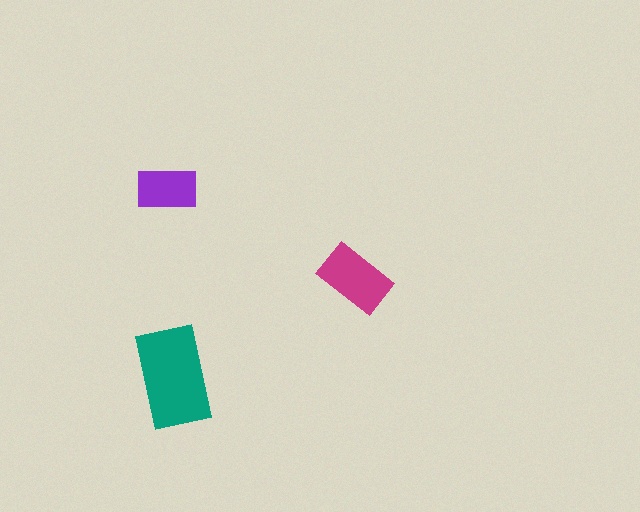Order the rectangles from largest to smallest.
the teal one, the magenta one, the purple one.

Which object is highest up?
The purple rectangle is topmost.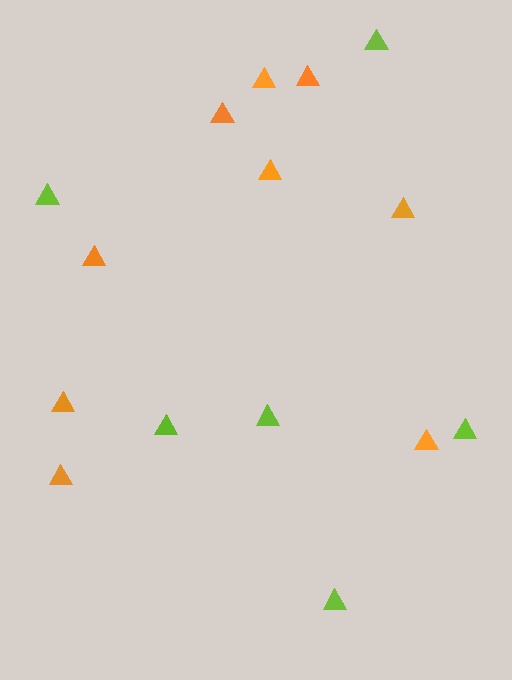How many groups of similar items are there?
There are 2 groups: one group of lime triangles (6) and one group of orange triangles (9).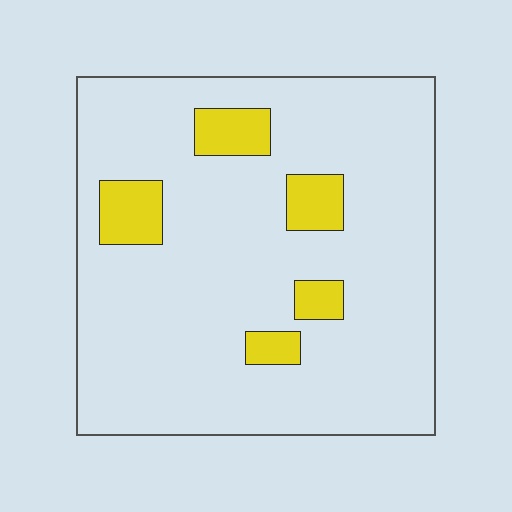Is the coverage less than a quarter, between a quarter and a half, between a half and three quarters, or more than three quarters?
Less than a quarter.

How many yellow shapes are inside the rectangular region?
5.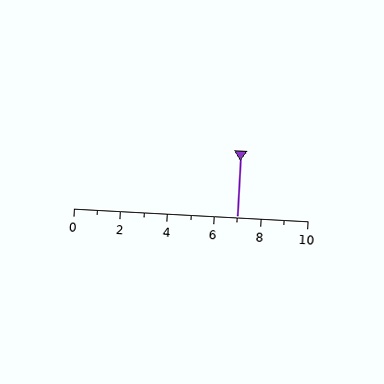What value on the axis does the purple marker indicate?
The marker indicates approximately 7.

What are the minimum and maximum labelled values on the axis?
The axis runs from 0 to 10.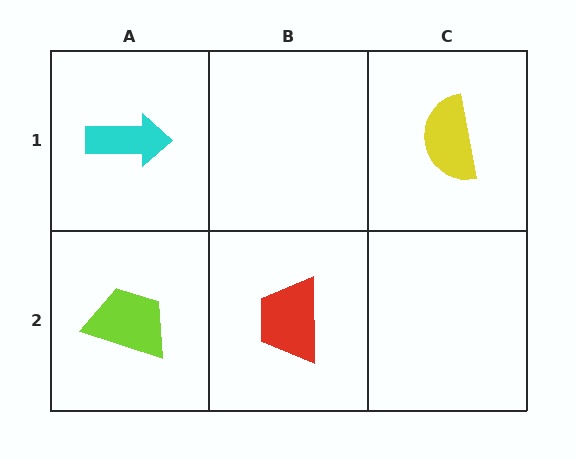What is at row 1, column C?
A yellow semicircle.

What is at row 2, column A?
A lime trapezoid.